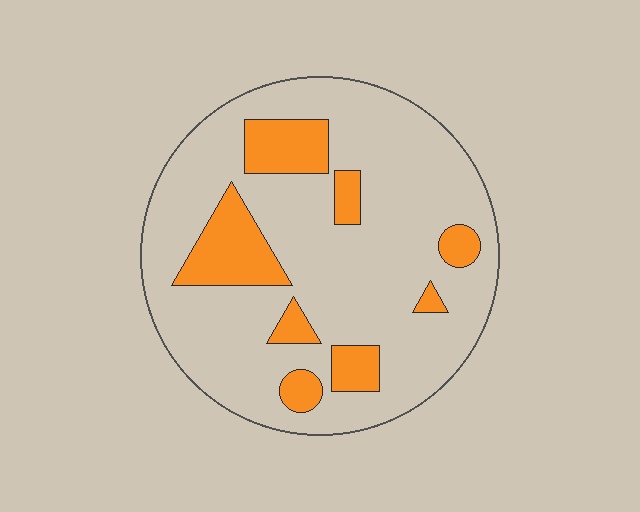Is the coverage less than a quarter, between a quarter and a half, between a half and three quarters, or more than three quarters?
Less than a quarter.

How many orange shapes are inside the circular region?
8.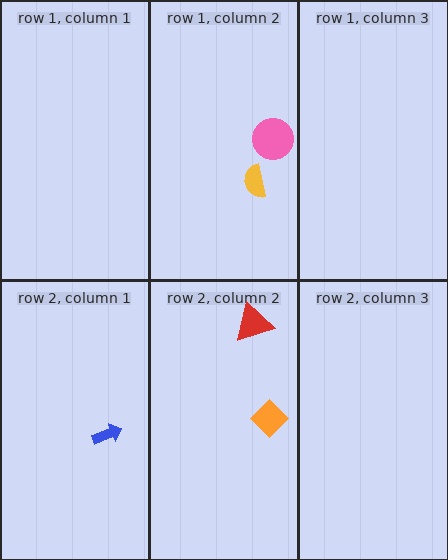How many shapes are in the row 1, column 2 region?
2.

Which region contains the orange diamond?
The row 2, column 2 region.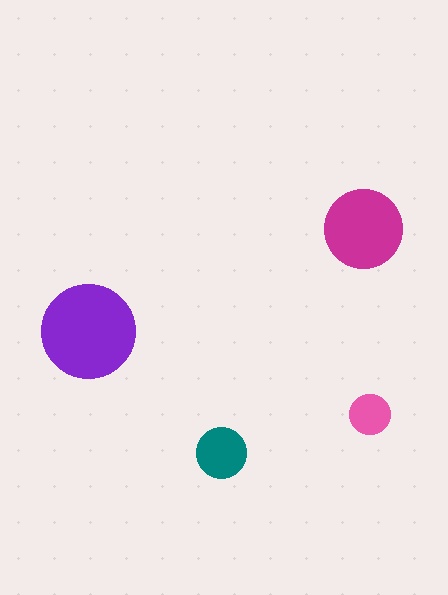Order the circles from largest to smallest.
the purple one, the magenta one, the teal one, the pink one.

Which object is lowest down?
The teal circle is bottommost.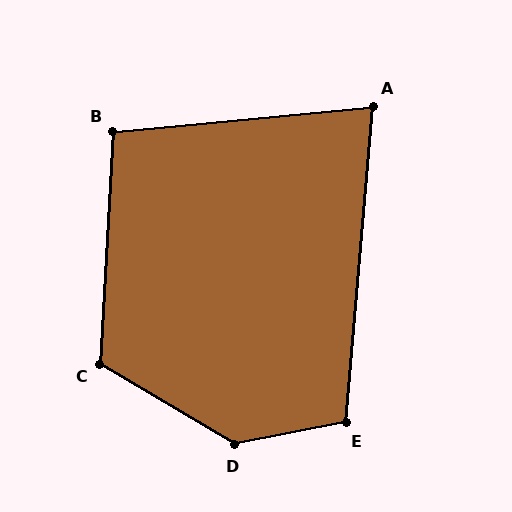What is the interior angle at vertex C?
Approximately 118 degrees (obtuse).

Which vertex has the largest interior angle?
D, at approximately 138 degrees.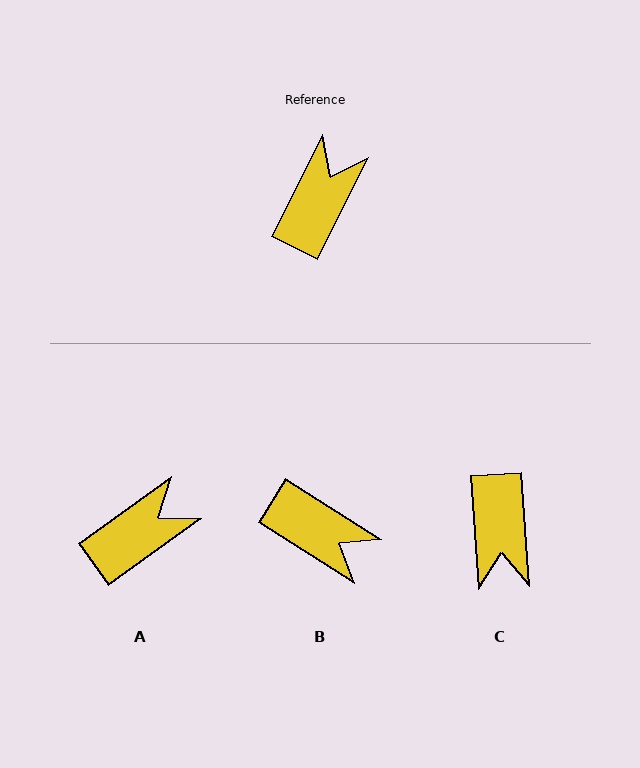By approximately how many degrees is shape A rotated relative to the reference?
Approximately 28 degrees clockwise.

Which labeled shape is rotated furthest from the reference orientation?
C, about 150 degrees away.